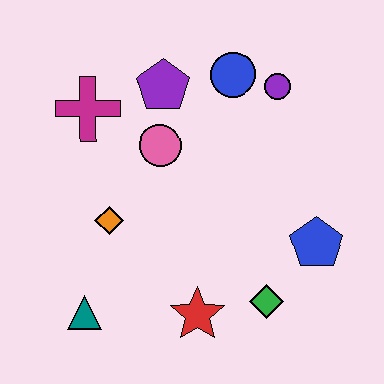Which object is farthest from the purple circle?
The teal triangle is farthest from the purple circle.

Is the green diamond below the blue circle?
Yes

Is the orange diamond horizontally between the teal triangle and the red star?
Yes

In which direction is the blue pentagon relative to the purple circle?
The blue pentagon is below the purple circle.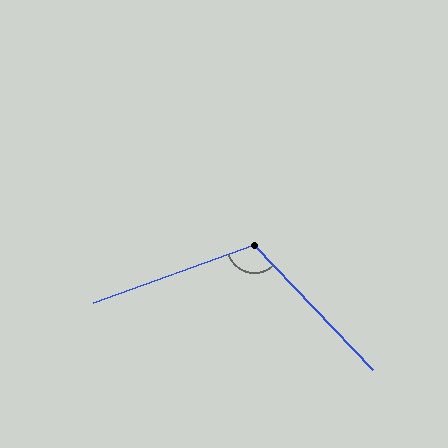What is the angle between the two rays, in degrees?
Approximately 114 degrees.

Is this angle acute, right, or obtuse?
It is obtuse.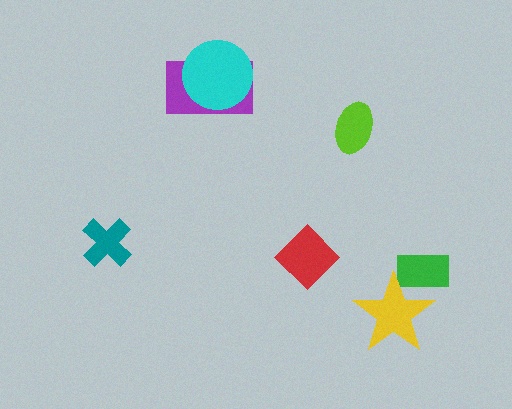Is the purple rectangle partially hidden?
Yes, it is partially covered by another shape.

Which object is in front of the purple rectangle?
The cyan circle is in front of the purple rectangle.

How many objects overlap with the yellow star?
1 object overlaps with the yellow star.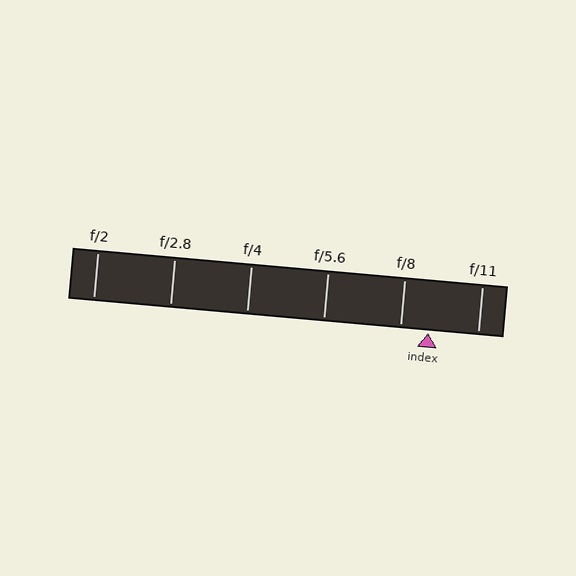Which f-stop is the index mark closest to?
The index mark is closest to f/8.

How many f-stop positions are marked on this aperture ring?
There are 6 f-stop positions marked.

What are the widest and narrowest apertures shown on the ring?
The widest aperture shown is f/2 and the narrowest is f/11.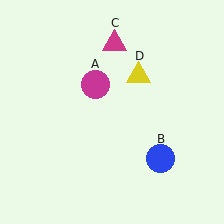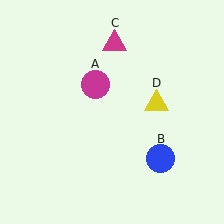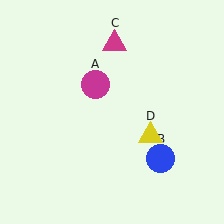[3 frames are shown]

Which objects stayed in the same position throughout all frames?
Magenta circle (object A) and blue circle (object B) and magenta triangle (object C) remained stationary.